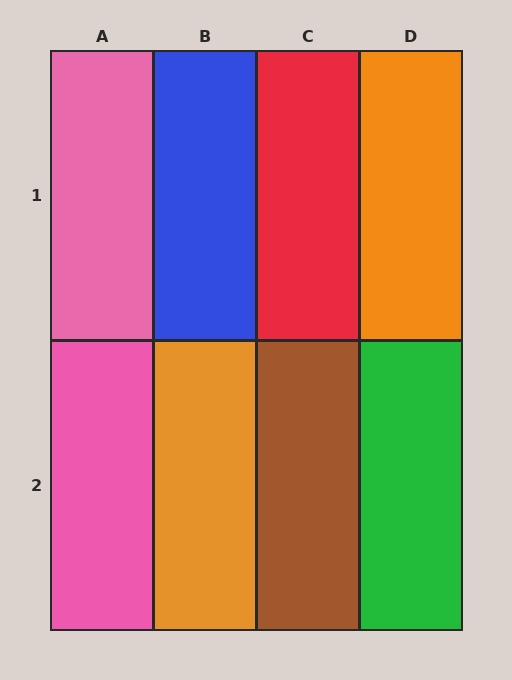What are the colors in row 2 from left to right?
Pink, orange, brown, green.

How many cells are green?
1 cell is green.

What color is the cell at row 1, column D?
Orange.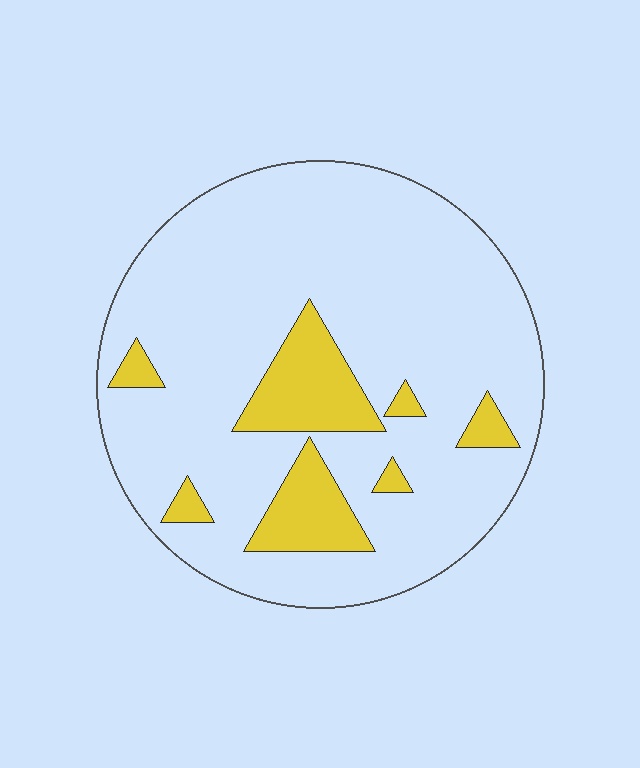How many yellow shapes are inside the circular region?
7.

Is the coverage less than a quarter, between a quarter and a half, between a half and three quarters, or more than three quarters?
Less than a quarter.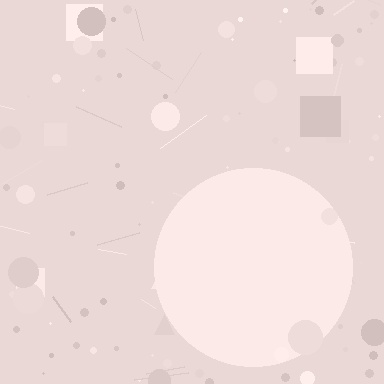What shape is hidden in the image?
A circle is hidden in the image.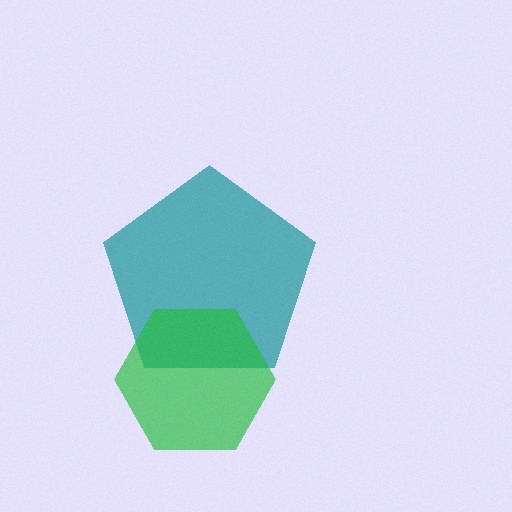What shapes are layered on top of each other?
The layered shapes are: a teal pentagon, a green hexagon.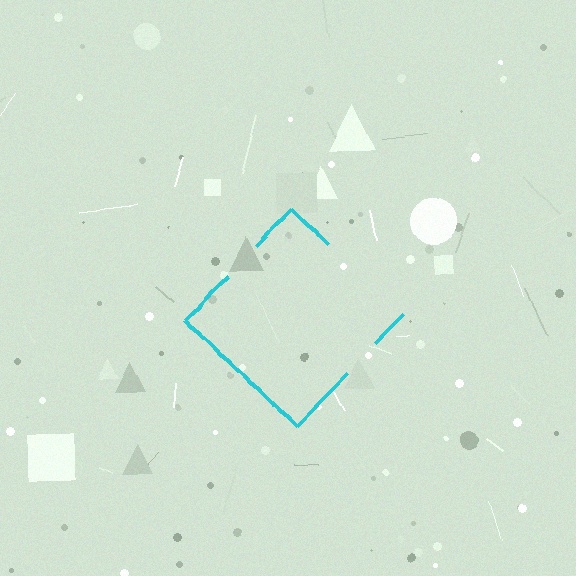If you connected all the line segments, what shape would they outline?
They would outline a diamond.